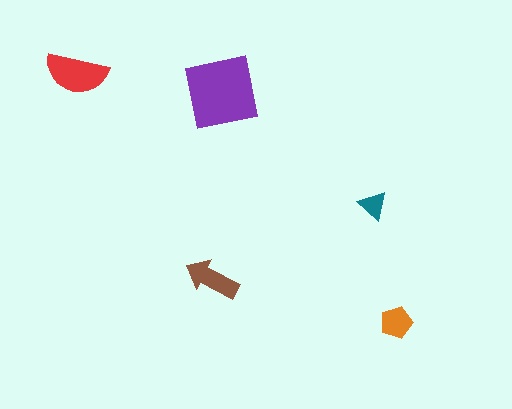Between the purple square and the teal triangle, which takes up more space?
The purple square.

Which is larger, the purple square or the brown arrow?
The purple square.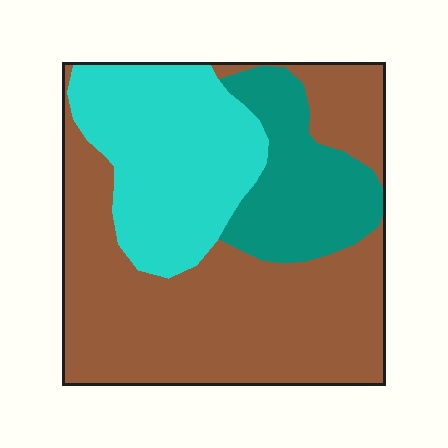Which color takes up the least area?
Teal, at roughly 20%.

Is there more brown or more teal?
Brown.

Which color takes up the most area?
Brown, at roughly 55%.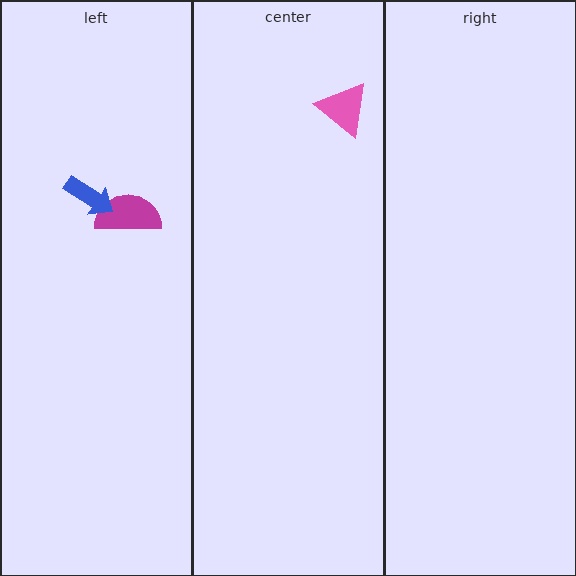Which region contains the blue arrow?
The left region.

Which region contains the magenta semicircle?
The left region.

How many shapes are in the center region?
1.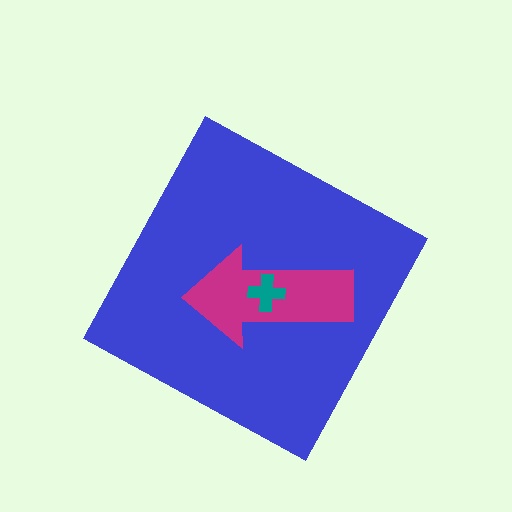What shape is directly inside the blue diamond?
The magenta arrow.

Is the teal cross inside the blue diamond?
Yes.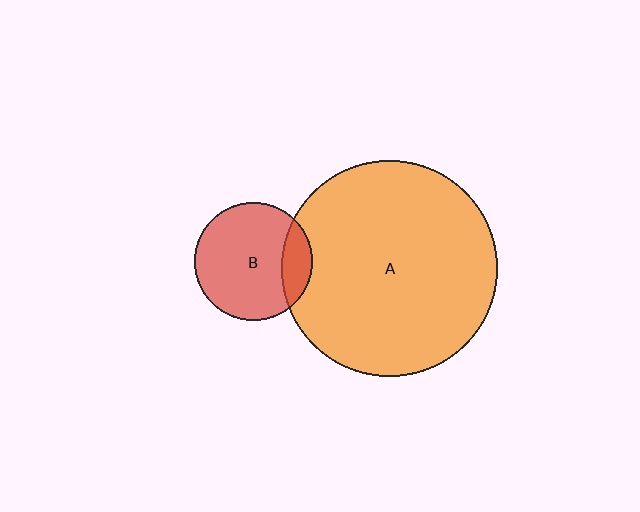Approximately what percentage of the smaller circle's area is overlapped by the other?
Approximately 15%.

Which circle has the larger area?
Circle A (orange).